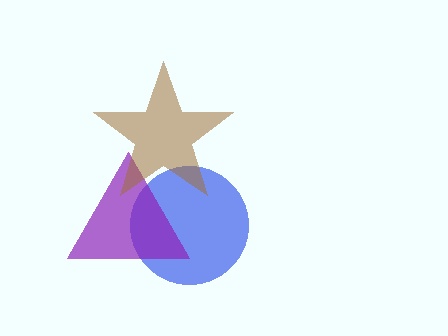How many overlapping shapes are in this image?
There are 3 overlapping shapes in the image.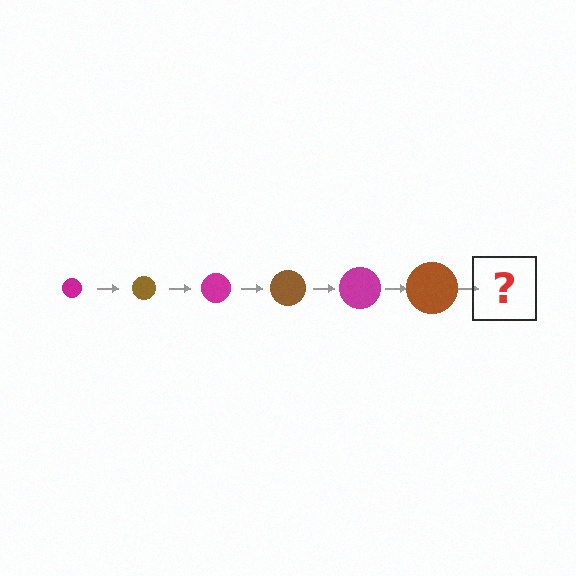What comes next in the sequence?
The next element should be a magenta circle, larger than the previous one.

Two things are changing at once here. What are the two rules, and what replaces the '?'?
The two rules are that the circle grows larger each step and the color cycles through magenta and brown. The '?' should be a magenta circle, larger than the previous one.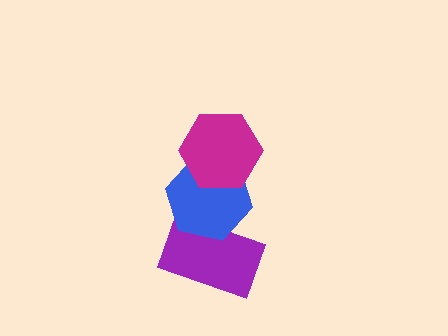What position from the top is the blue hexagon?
The blue hexagon is 2nd from the top.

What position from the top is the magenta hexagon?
The magenta hexagon is 1st from the top.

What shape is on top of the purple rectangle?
The blue hexagon is on top of the purple rectangle.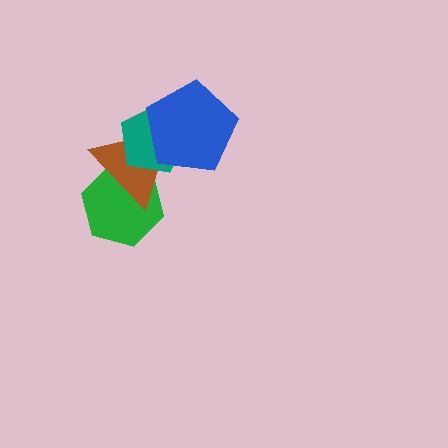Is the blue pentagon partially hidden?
No, no other shape covers it.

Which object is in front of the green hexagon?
The brown triangle is in front of the green hexagon.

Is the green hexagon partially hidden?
Yes, it is partially covered by another shape.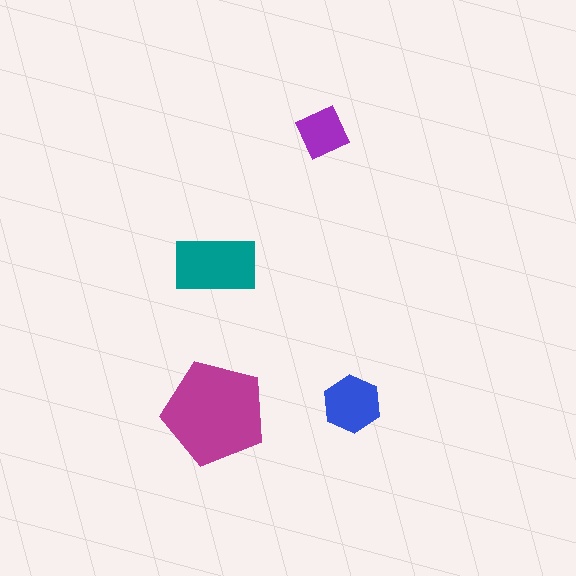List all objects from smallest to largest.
The purple square, the blue hexagon, the teal rectangle, the magenta pentagon.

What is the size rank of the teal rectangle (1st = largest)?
2nd.